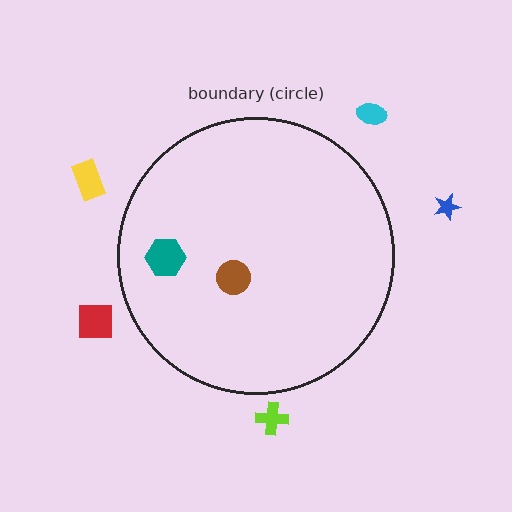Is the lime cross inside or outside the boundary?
Outside.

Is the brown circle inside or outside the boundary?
Inside.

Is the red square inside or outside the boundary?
Outside.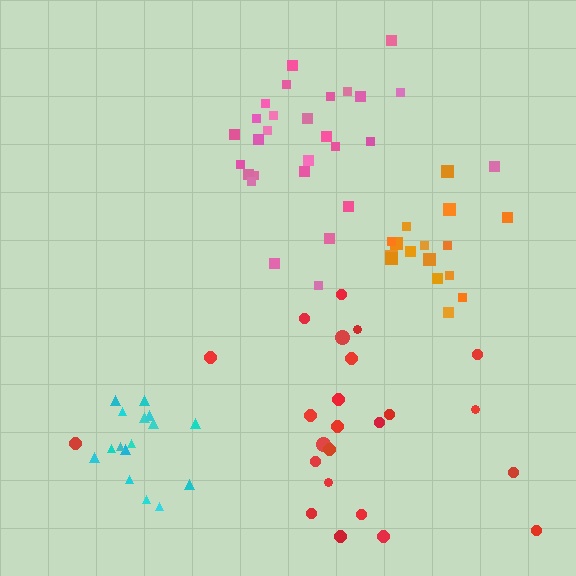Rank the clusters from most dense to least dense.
orange, cyan, pink, red.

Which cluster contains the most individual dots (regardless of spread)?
Pink (29).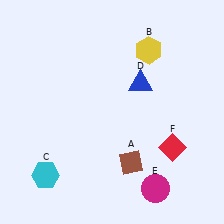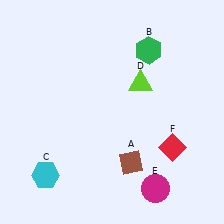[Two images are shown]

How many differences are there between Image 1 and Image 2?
There are 2 differences between the two images.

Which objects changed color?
B changed from yellow to green. D changed from blue to lime.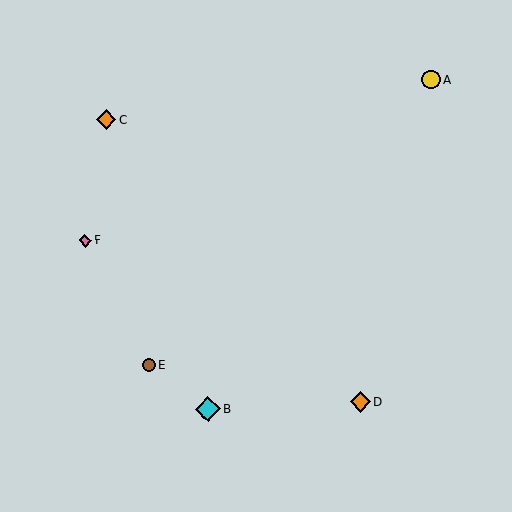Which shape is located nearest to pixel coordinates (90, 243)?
The pink diamond (labeled F) at (85, 241) is nearest to that location.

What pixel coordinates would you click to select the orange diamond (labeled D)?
Click at (360, 402) to select the orange diamond D.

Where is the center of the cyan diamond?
The center of the cyan diamond is at (208, 409).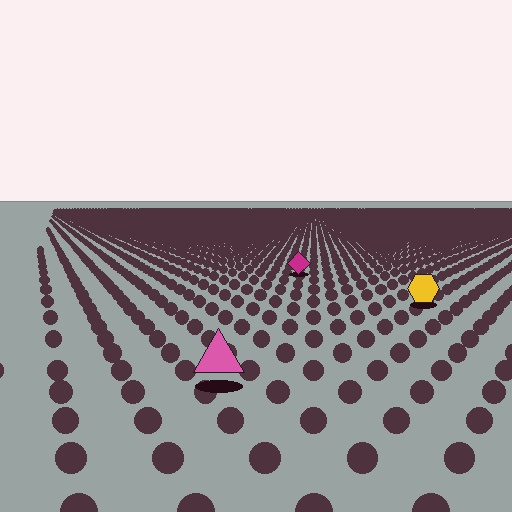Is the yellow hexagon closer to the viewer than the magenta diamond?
Yes. The yellow hexagon is closer — you can tell from the texture gradient: the ground texture is coarser near it.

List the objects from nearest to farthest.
From nearest to farthest: the pink triangle, the yellow hexagon, the magenta diamond.